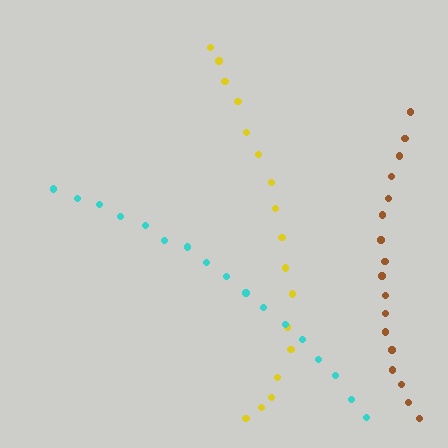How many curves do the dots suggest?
There are 3 distinct paths.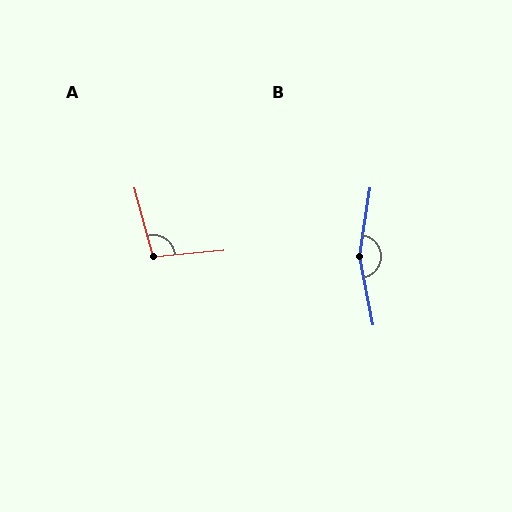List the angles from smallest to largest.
A (100°), B (160°).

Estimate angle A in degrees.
Approximately 100 degrees.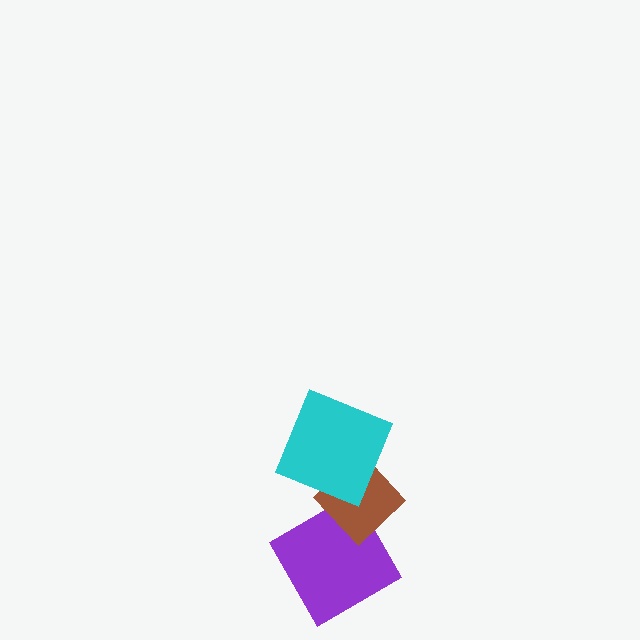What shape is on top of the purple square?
The brown diamond is on top of the purple square.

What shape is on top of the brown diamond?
The cyan square is on top of the brown diamond.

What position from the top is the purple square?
The purple square is 3rd from the top.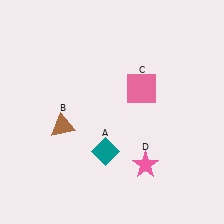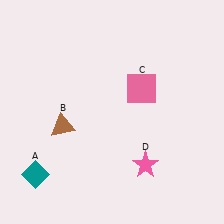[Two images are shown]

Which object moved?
The teal diamond (A) moved left.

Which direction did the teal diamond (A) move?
The teal diamond (A) moved left.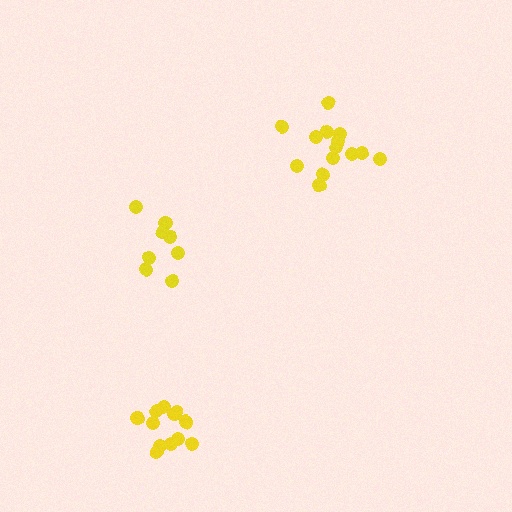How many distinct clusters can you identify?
There are 3 distinct clusters.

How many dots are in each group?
Group 1: 12 dots, Group 2: 14 dots, Group 3: 8 dots (34 total).